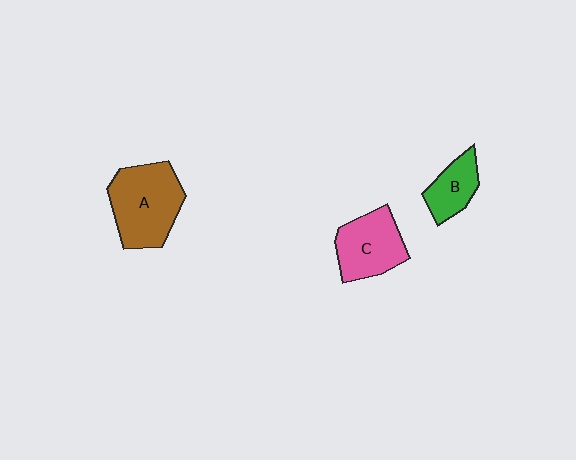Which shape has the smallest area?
Shape B (green).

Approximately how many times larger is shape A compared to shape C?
Approximately 1.3 times.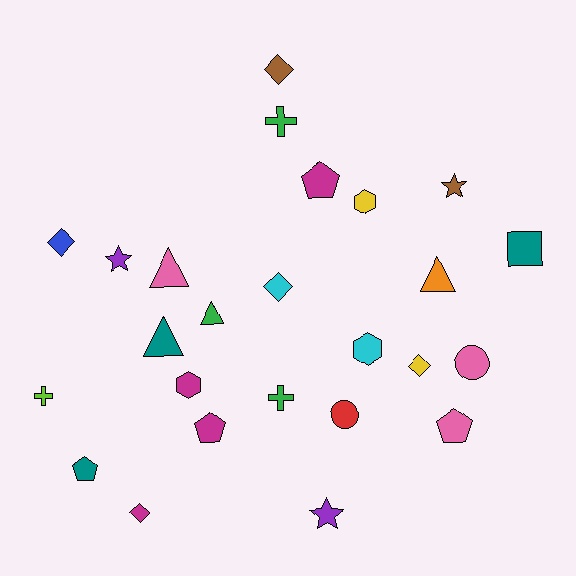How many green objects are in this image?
There are 3 green objects.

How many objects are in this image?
There are 25 objects.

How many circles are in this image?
There are 2 circles.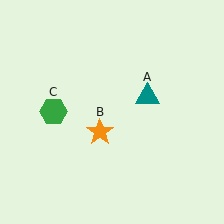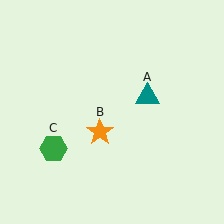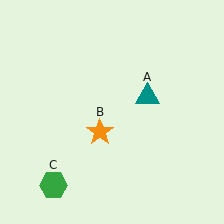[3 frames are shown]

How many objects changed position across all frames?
1 object changed position: green hexagon (object C).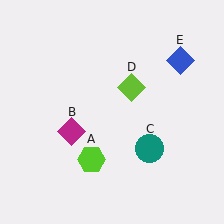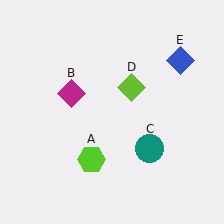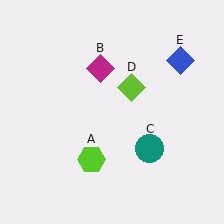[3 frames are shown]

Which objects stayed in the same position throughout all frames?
Lime hexagon (object A) and teal circle (object C) and lime diamond (object D) and blue diamond (object E) remained stationary.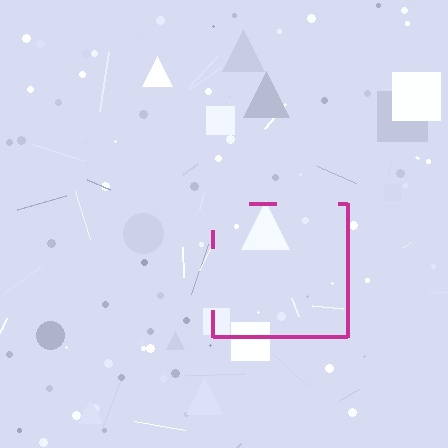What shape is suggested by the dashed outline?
The dashed outline suggests a square.